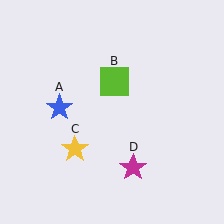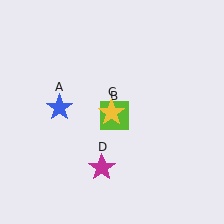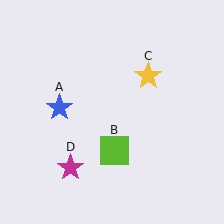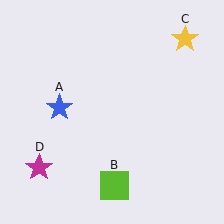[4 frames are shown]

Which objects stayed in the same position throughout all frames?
Blue star (object A) remained stationary.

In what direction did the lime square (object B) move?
The lime square (object B) moved down.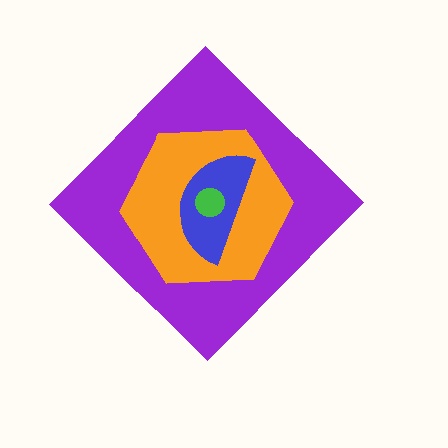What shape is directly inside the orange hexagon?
The blue semicircle.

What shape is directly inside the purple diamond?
The orange hexagon.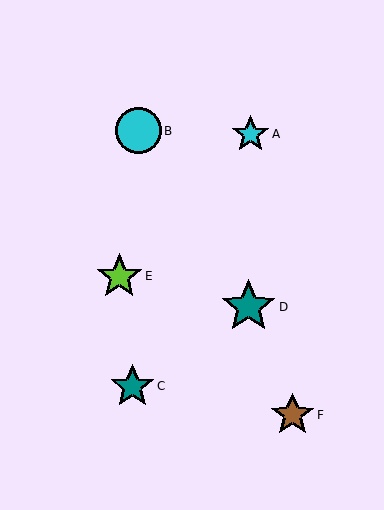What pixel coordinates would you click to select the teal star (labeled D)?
Click at (248, 307) to select the teal star D.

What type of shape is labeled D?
Shape D is a teal star.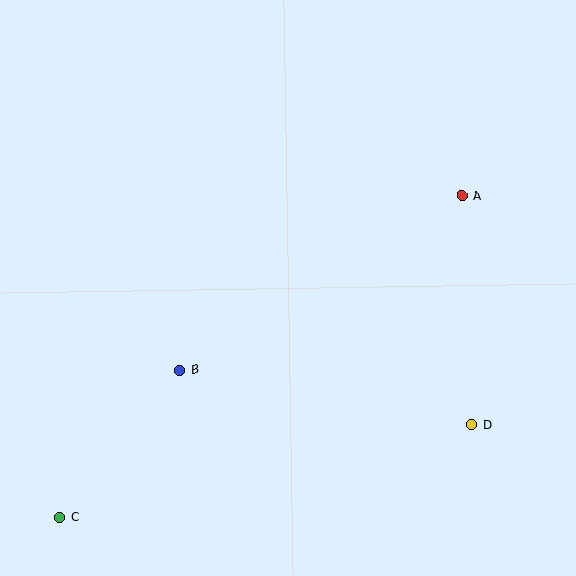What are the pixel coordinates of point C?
Point C is at (59, 517).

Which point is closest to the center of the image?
Point B at (180, 370) is closest to the center.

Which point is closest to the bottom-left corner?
Point C is closest to the bottom-left corner.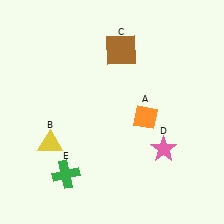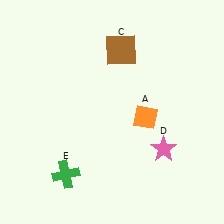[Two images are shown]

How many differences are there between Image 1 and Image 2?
There is 1 difference between the two images.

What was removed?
The yellow triangle (B) was removed in Image 2.